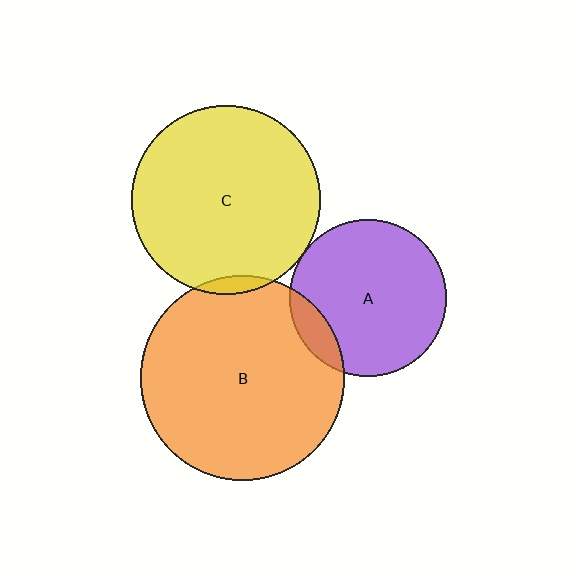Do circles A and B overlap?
Yes.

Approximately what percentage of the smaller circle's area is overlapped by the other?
Approximately 10%.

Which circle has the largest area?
Circle B (orange).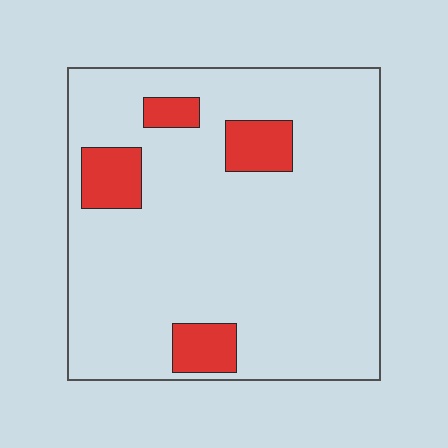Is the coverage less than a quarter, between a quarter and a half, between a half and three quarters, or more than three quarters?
Less than a quarter.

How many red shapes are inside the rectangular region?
4.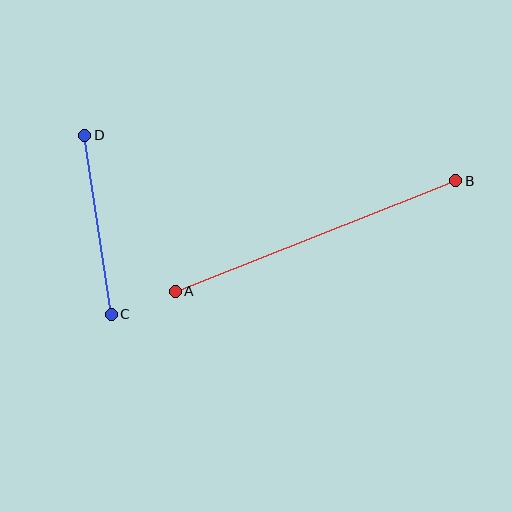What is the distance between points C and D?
The distance is approximately 181 pixels.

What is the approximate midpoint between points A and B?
The midpoint is at approximately (316, 236) pixels.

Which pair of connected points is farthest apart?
Points A and B are farthest apart.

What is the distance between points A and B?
The distance is approximately 302 pixels.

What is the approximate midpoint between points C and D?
The midpoint is at approximately (98, 225) pixels.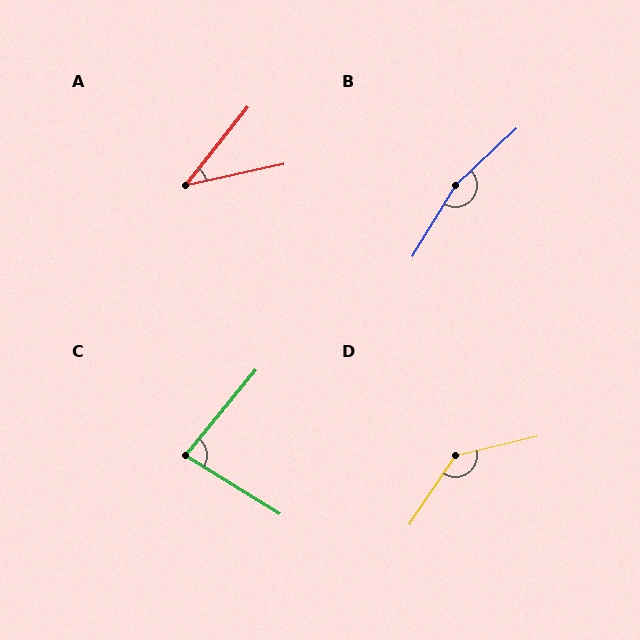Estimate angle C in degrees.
Approximately 83 degrees.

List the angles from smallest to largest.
A (39°), C (83°), D (137°), B (164°).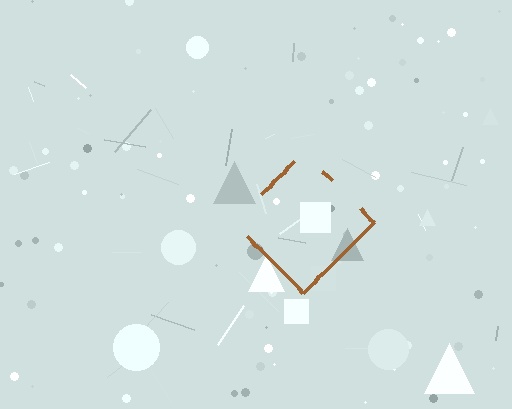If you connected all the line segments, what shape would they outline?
They would outline a diamond.